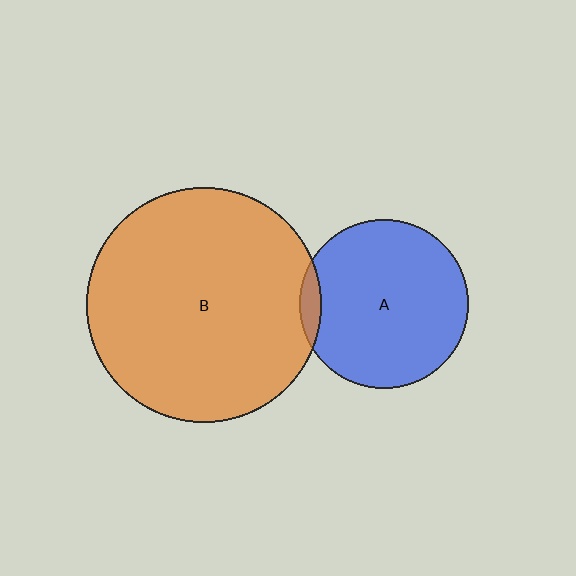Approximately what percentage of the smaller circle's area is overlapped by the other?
Approximately 5%.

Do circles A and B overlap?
Yes.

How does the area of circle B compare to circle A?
Approximately 1.9 times.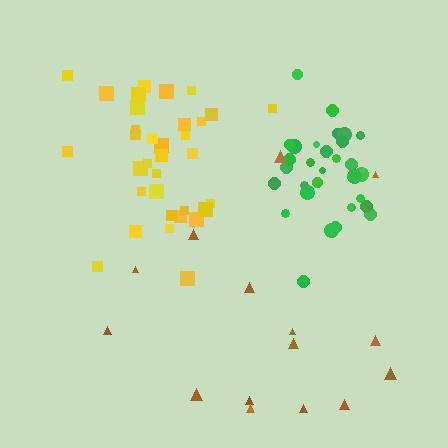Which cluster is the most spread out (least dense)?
Brown.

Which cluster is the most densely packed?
Yellow.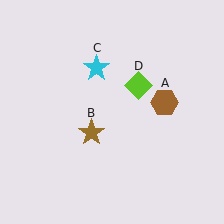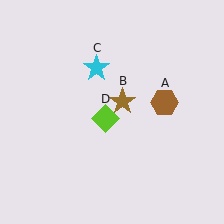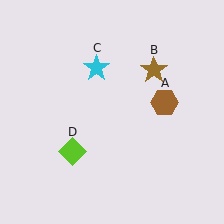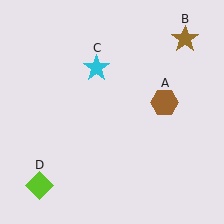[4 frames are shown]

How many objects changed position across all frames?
2 objects changed position: brown star (object B), lime diamond (object D).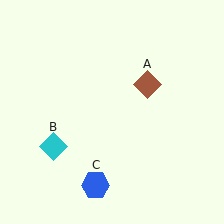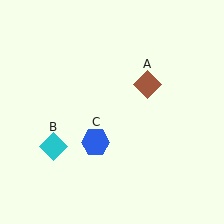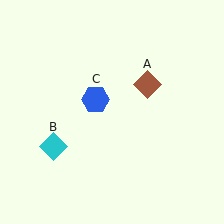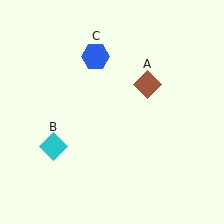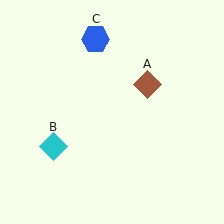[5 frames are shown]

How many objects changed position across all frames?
1 object changed position: blue hexagon (object C).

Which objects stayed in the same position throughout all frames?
Brown diamond (object A) and cyan diamond (object B) remained stationary.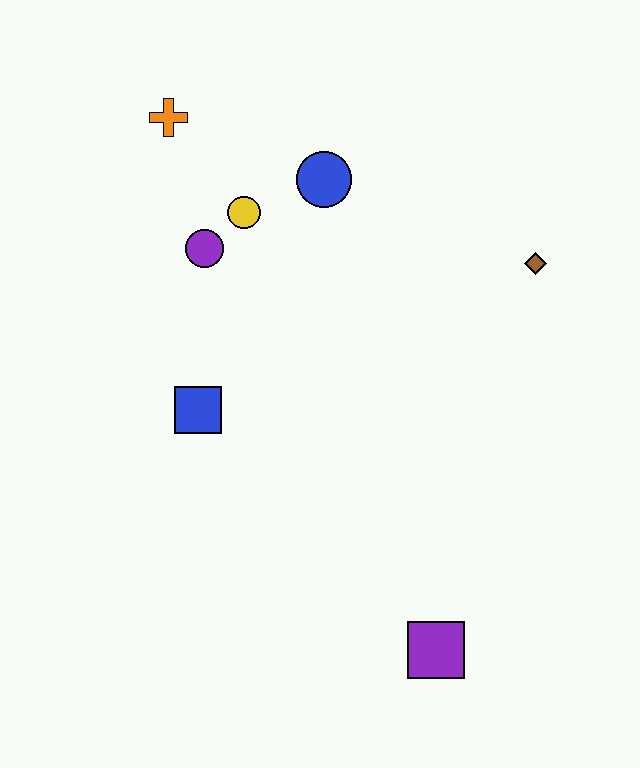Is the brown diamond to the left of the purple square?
No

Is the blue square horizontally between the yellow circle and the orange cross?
Yes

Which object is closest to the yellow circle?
The purple circle is closest to the yellow circle.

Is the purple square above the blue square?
No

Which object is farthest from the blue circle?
The purple square is farthest from the blue circle.